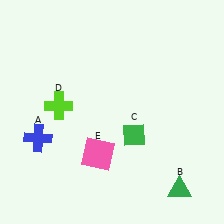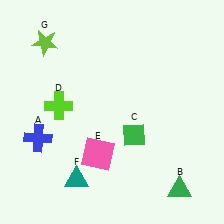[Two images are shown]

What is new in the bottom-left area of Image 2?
A teal triangle (F) was added in the bottom-left area of Image 2.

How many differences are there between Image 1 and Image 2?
There are 2 differences between the two images.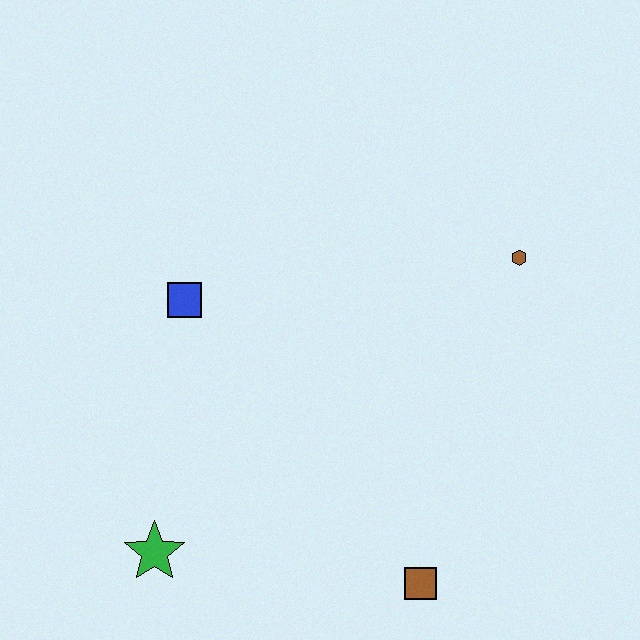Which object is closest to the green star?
The blue square is closest to the green star.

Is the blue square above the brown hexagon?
No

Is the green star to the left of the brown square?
Yes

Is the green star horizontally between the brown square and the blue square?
No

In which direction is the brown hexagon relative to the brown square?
The brown hexagon is above the brown square.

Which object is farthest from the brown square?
The blue square is farthest from the brown square.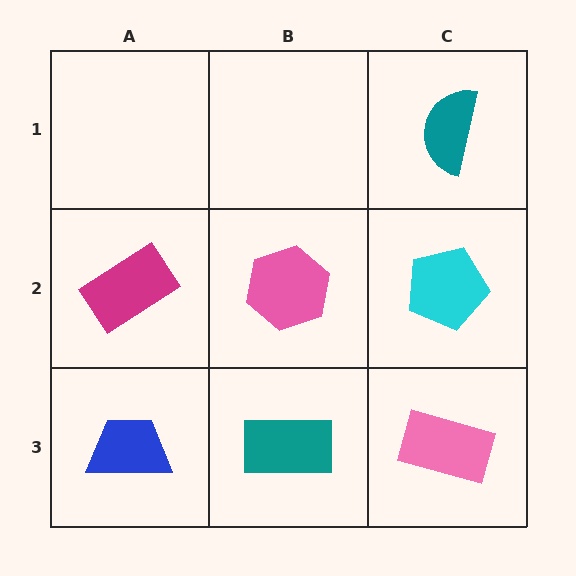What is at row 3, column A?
A blue trapezoid.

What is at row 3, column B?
A teal rectangle.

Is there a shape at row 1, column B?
No, that cell is empty.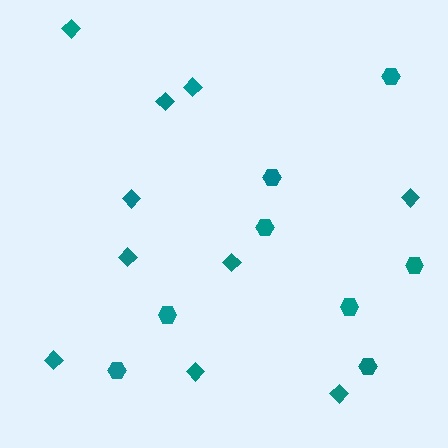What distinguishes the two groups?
There are 2 groups: one group of diamonds (10) and one group of hexagons (8).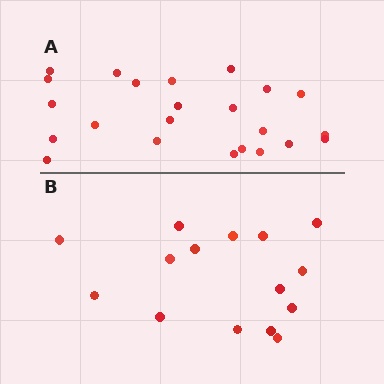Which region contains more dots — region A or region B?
Region A (the top region) has more dots.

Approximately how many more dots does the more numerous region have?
Region A has roughly 8 or so more dots than region B.